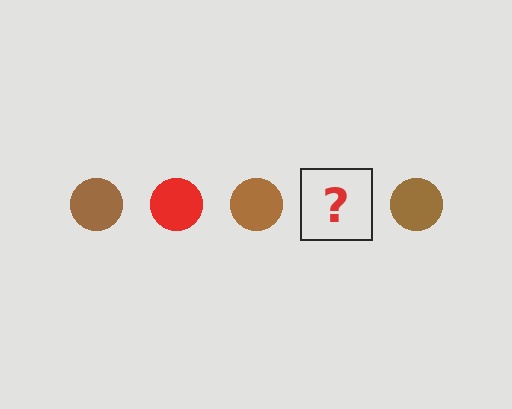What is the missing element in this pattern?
The missing element is a red circle.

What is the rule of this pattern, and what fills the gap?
The rule is that the pattern cycles through brown, red circles. The gap should be filled with a red circle.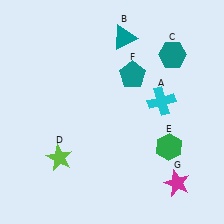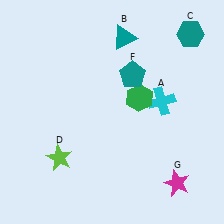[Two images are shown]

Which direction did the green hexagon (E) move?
The green hexagon (E) moved up.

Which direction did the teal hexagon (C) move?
The teal hexagon (C) moved up.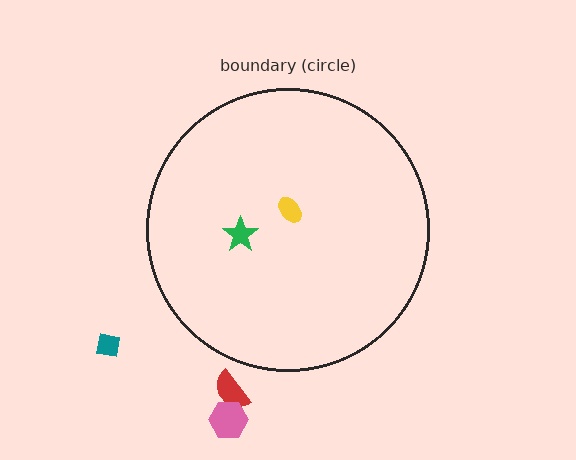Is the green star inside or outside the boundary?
Inside.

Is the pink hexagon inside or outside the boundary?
Outside.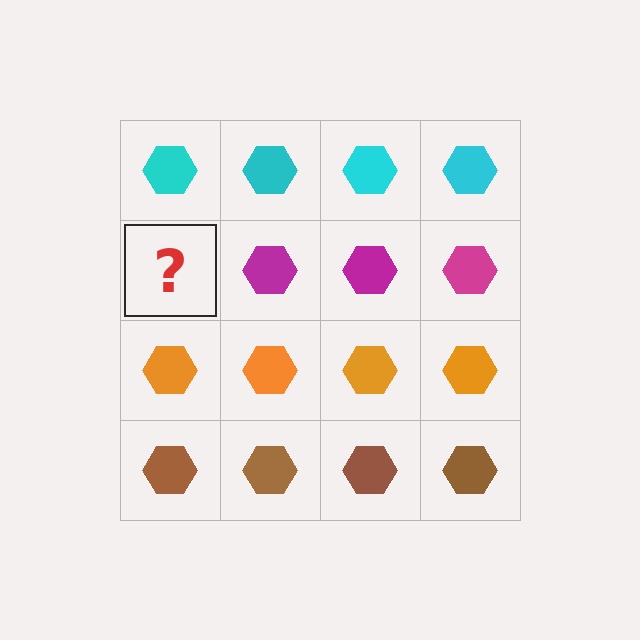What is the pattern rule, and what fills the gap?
The rule is that each row has a consistent color. The gap should be filled with a magenta hexagon.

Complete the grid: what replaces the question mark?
The question mark should be replaced with a magenta hexagon.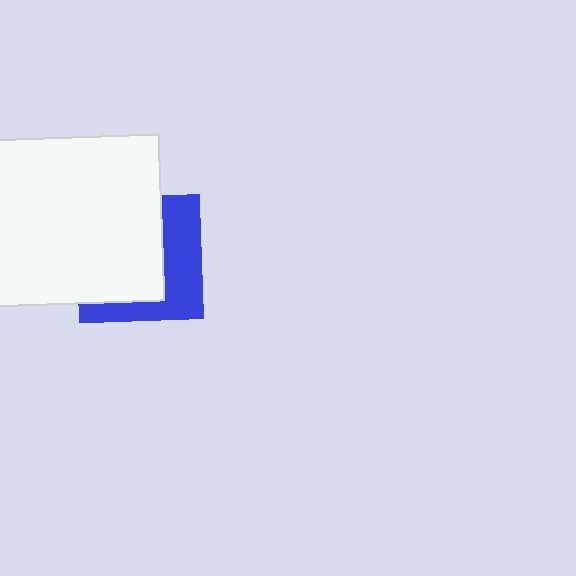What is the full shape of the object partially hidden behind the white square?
The partially hidden object is a blue square.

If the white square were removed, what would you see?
You would see the complete blue square.